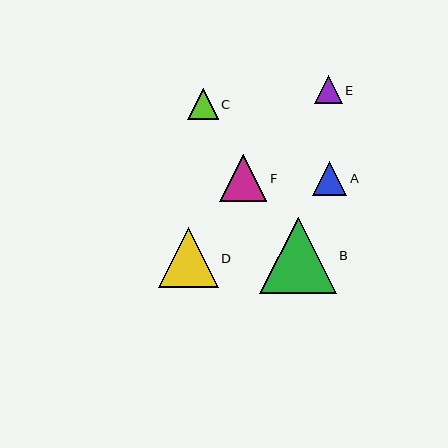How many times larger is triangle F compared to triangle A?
Triangle F is approximately 1.4 times the size of triangle A.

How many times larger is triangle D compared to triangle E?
Triangle D is approximately 2.1 times the size of triangle E.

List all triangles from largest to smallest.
From largest to smallest: B, D, F, A, C, E.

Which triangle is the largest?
Triangle B is the largest with a size of approximately 77 pixels.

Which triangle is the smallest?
Triangle E is the smallest with a size of approximately 28 pixels.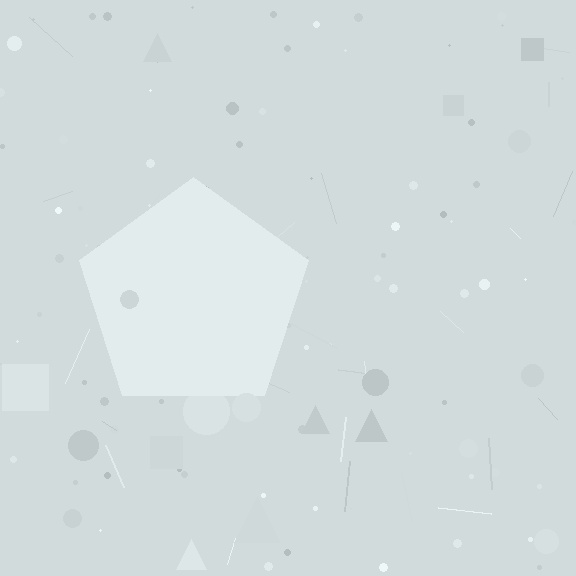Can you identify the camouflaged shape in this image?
The camouflaged shape is a pentagon.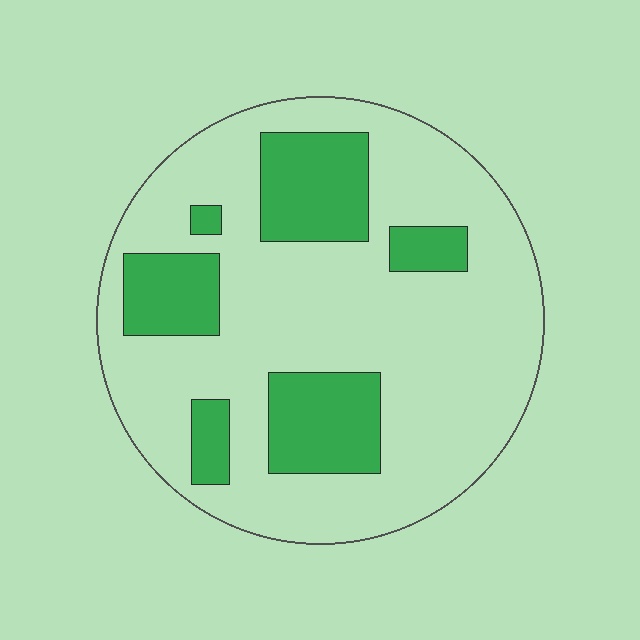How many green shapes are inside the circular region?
6.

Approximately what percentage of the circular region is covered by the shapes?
Approximately 25%.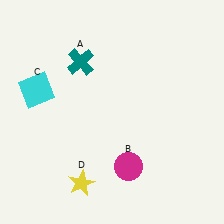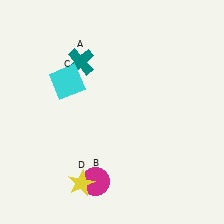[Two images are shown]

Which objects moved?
The objects that moved are: the magenta circle (B), the cyan square (C).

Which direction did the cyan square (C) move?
The cyan square (C) moved right.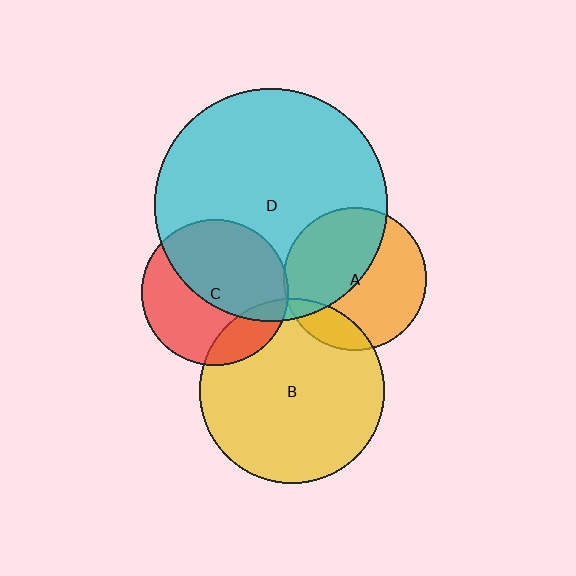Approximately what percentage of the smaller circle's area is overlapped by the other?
Approximately 55%.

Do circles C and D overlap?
Yes.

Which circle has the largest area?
Circle D (cyan).